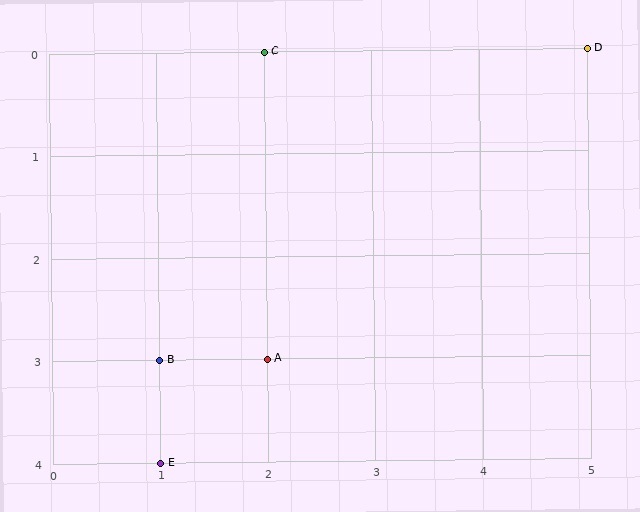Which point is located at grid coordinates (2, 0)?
Point C is at (2, 0).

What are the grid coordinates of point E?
Point E is at grid coordinates (1, 4).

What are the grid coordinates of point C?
Point C is at grid coordinates (2, 0).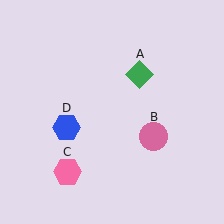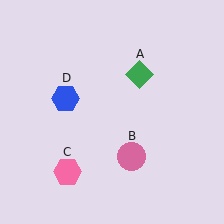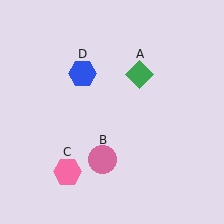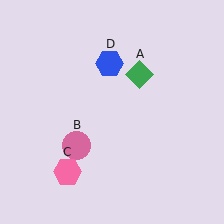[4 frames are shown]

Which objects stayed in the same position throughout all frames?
Green diamond (object A) and pink hexagon (object C) remained stationary.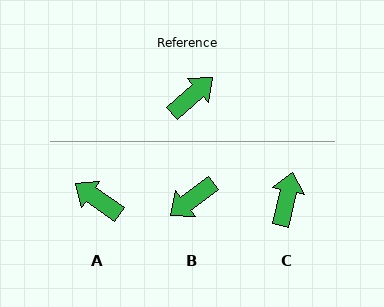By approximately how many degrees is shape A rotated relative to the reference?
Approximately 104 degrees counter-clockwise.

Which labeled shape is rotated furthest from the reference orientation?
B, about 175 degrees away.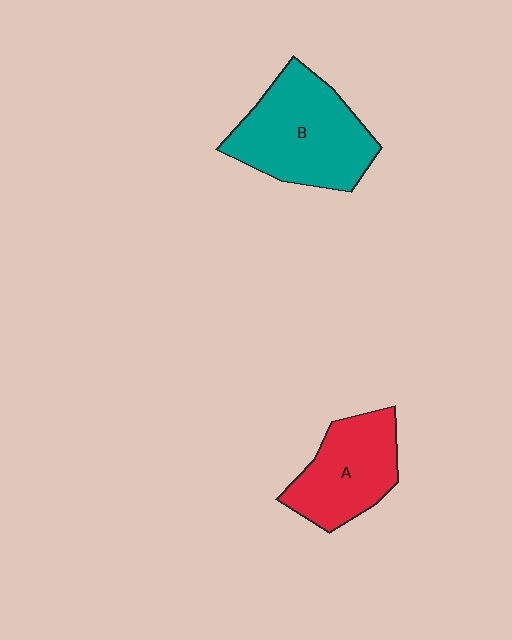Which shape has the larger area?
Shape B (teal).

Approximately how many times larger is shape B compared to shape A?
Approximately 1.4 times.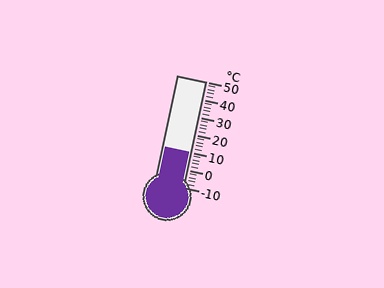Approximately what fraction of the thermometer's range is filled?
The thermometer is filled to approximately 35% of its range.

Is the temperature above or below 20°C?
The temperature is below 20°C.